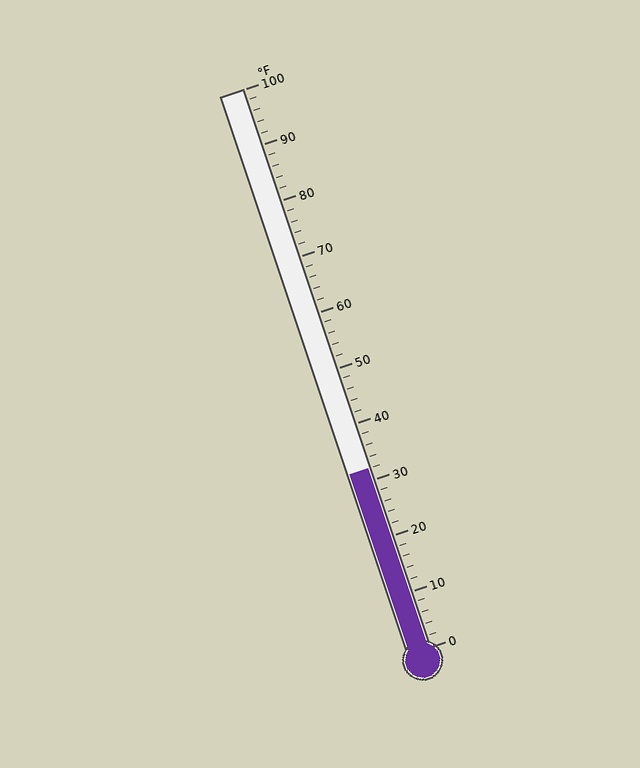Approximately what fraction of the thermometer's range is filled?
The thermometer is filled to approximately 30% of its range.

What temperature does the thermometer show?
The thermometer shows approximately 32°F.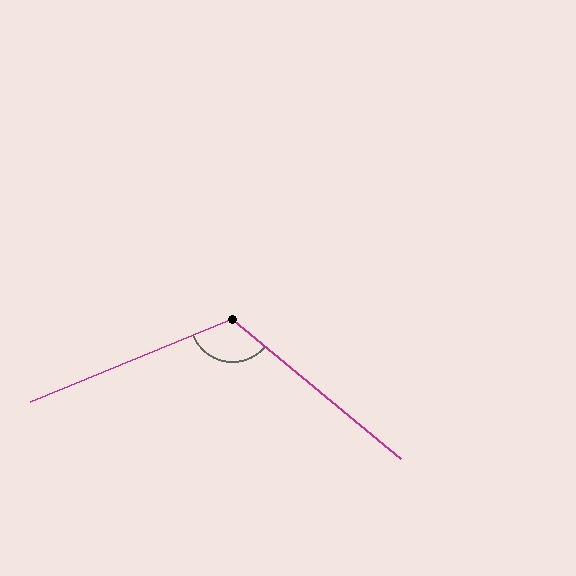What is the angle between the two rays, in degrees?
Approximately 118 degrees.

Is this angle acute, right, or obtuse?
It is obtuse.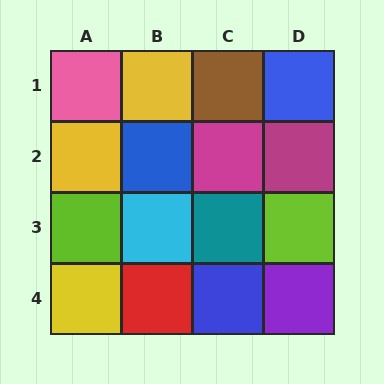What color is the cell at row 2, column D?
Magenta.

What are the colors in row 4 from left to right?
Yellow, red, blue, purple.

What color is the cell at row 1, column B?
Yellow.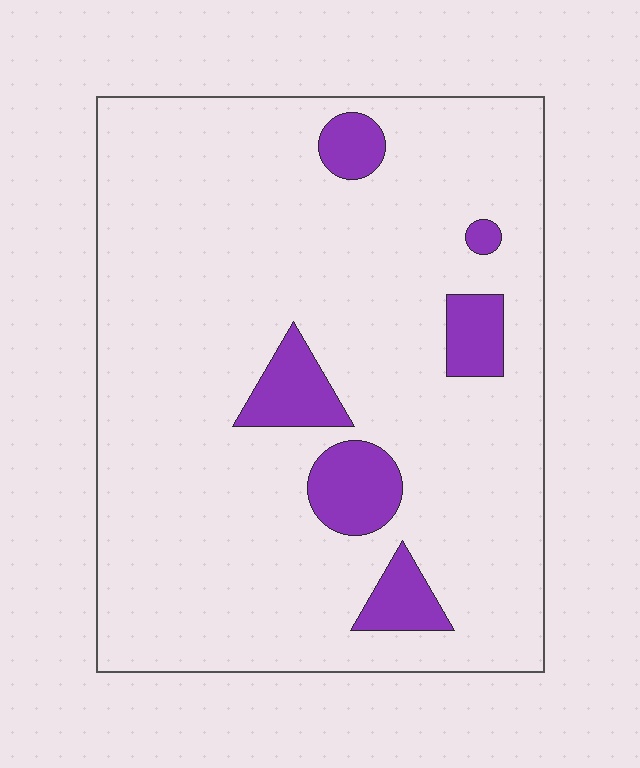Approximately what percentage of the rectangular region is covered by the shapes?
Approximately 10%.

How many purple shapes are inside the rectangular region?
6.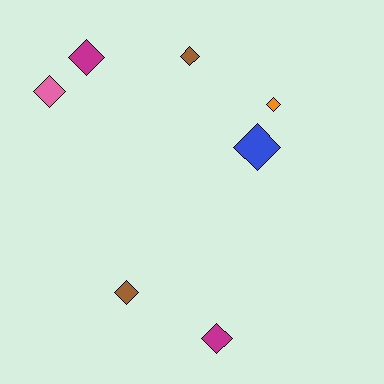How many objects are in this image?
There are 7 objects.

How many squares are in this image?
There are no squares.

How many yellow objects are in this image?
There are no yellow objects.